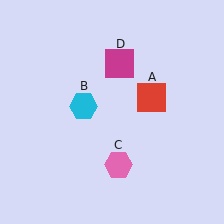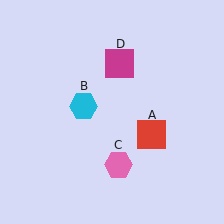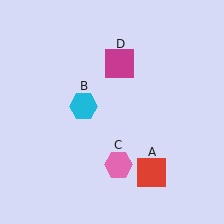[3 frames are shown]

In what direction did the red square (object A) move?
The red square (object A) moved down.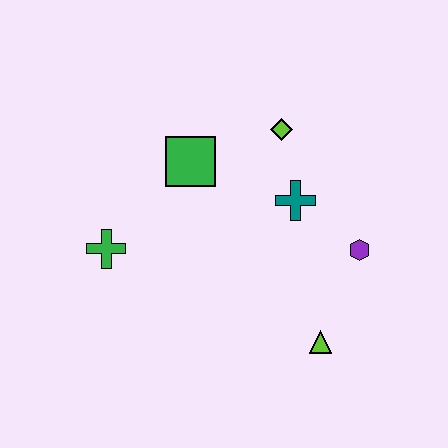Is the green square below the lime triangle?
No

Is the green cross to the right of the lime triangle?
No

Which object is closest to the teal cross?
The lime diamond is closest to the teal cross.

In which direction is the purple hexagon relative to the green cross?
The purple hexagon is to the right of the green cross.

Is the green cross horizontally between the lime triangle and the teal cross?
No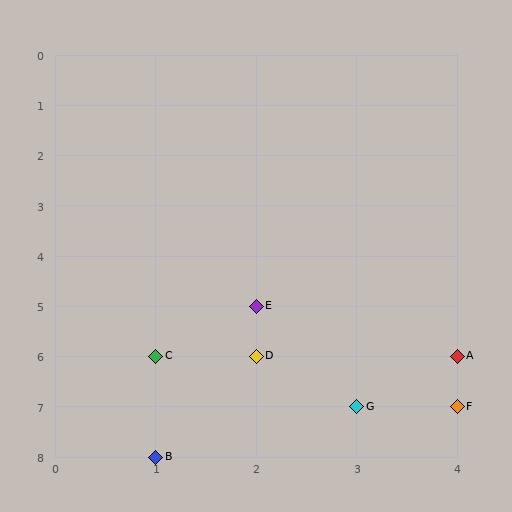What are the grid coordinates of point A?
Point A is at grid coordinates (4, 6).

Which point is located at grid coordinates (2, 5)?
Point E is at (2, 5).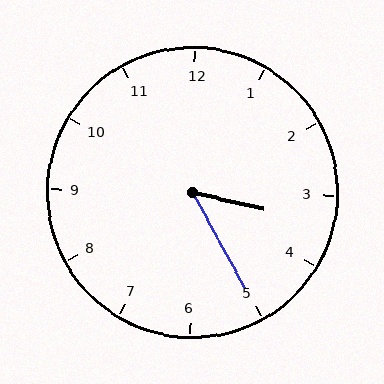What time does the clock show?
3:25.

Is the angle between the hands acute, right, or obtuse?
It is acute.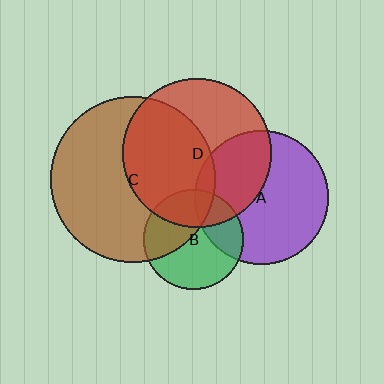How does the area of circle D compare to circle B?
Approximately 2.2 times.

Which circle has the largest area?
Circle C (brown).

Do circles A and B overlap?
Yes.